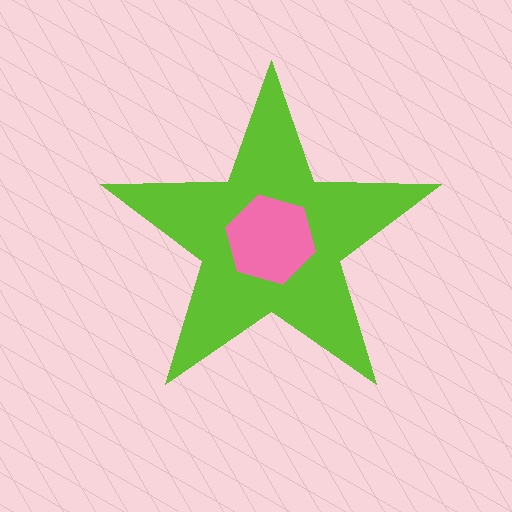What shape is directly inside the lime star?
The pink hexagon.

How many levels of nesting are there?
2.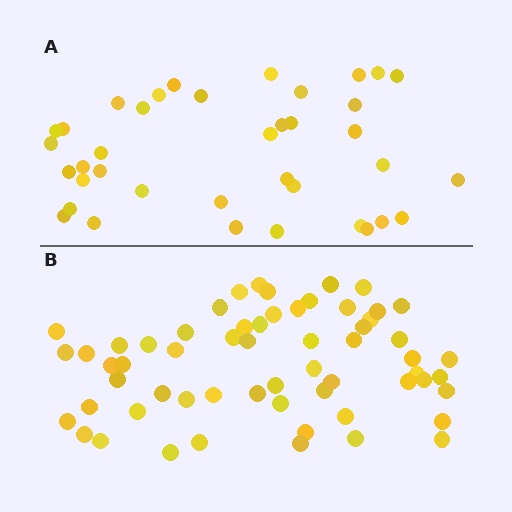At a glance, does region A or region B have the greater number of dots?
Region B (the bottom region) has more dots.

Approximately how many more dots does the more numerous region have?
Region B has approximately 20 more dots than region A.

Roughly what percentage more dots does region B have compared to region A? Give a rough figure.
About 60% more.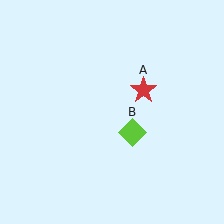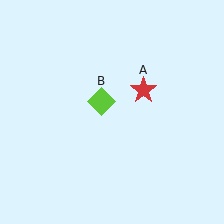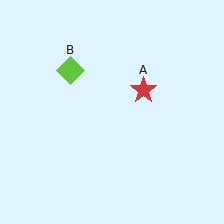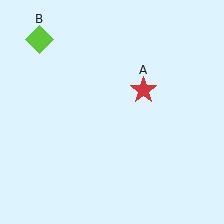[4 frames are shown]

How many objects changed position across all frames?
1 object changed position: lime diamond (object B).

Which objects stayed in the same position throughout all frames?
Red star (object A) remained stationary.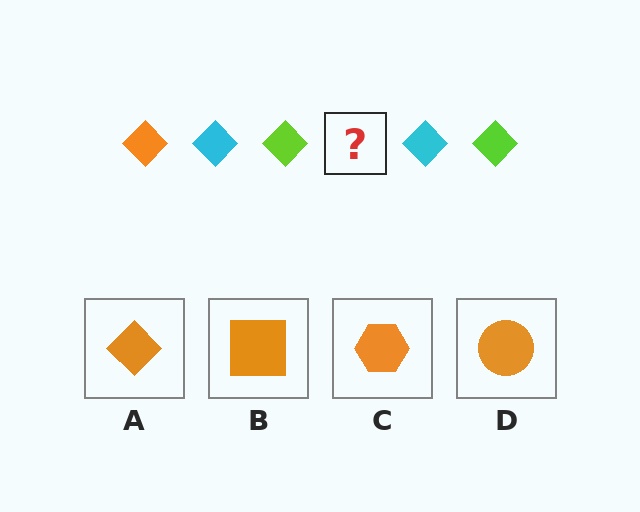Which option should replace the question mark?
Option A.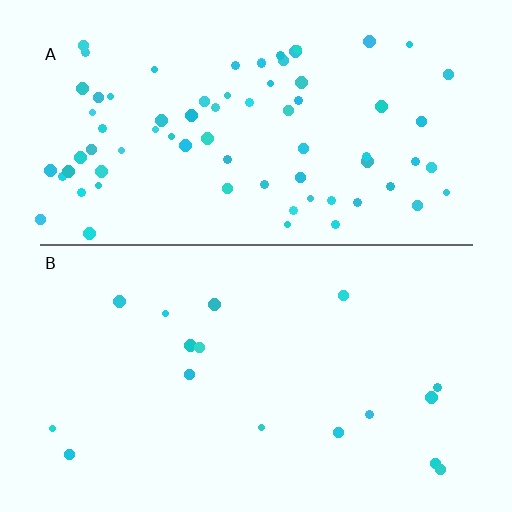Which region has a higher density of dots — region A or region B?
A (the top).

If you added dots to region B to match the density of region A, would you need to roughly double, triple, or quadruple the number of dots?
Approximately quadruple.